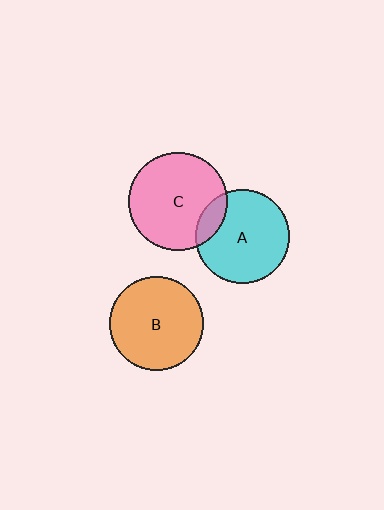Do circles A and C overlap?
Yes.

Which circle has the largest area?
Circle C (pink).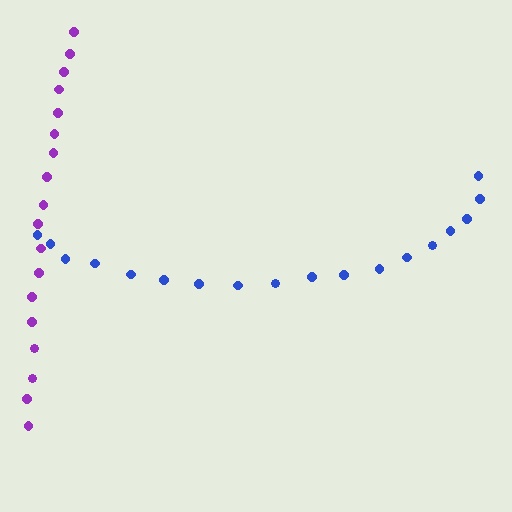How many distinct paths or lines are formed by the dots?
There are 2 distinct paths.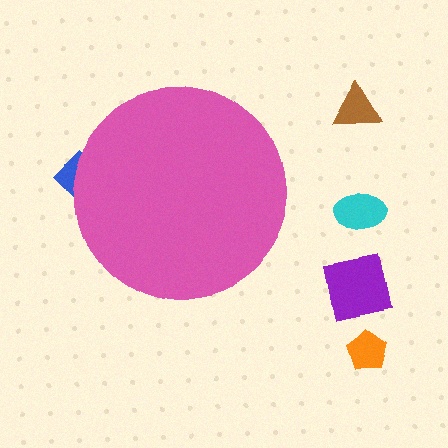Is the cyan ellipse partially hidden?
No, the cyan ellipse is fully visible.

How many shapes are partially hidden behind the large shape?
1 shape is partially hidden.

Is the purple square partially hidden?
No, the purple square is fully visible.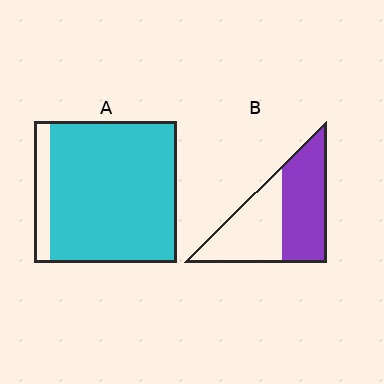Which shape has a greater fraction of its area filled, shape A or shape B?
Shape A.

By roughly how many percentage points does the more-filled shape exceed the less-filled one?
By roughly 35 percentage points (A over B).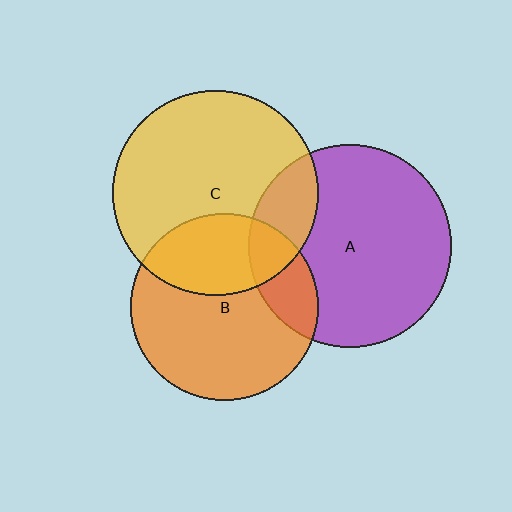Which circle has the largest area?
Circle C (yellow).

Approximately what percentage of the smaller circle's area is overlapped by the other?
Approximately 20%.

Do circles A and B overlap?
Yes.